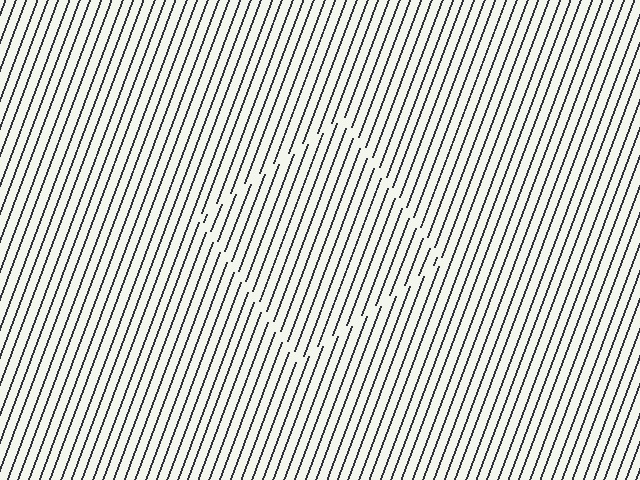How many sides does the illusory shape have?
4 sides — the line-ends trace a square.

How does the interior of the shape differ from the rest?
The interior of the shape contains the same grating, shifted by half a period — the contour is defined by the phase discontinuity where line-ends from the inner and outer gratings abut.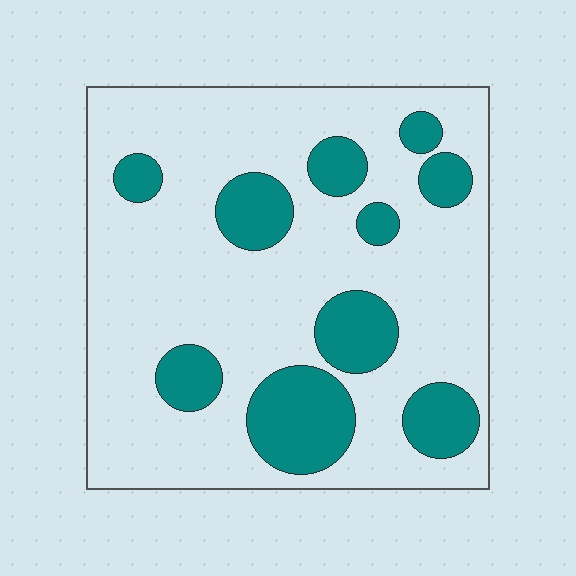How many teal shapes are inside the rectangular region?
10.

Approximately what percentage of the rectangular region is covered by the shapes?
Approximately 25%.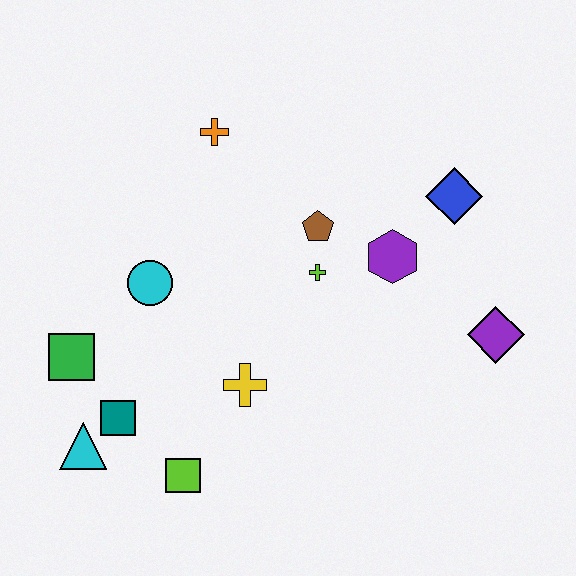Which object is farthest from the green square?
The purple diamond is farthest from the green square.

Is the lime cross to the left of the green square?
No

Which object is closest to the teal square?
The cyan triangle is closest to the teal square.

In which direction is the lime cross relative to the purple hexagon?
The lime cross is to the left of the purple hexagon.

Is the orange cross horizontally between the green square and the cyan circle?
No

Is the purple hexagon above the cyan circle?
Yes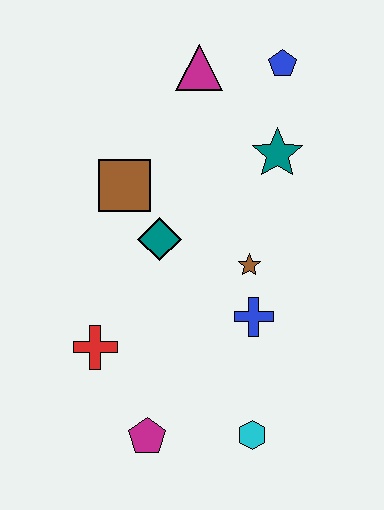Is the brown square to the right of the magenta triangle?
No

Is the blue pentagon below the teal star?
No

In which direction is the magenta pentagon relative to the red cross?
The magenta pentagon is below the red cross.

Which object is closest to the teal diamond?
The brown square is closest to the teal diamond.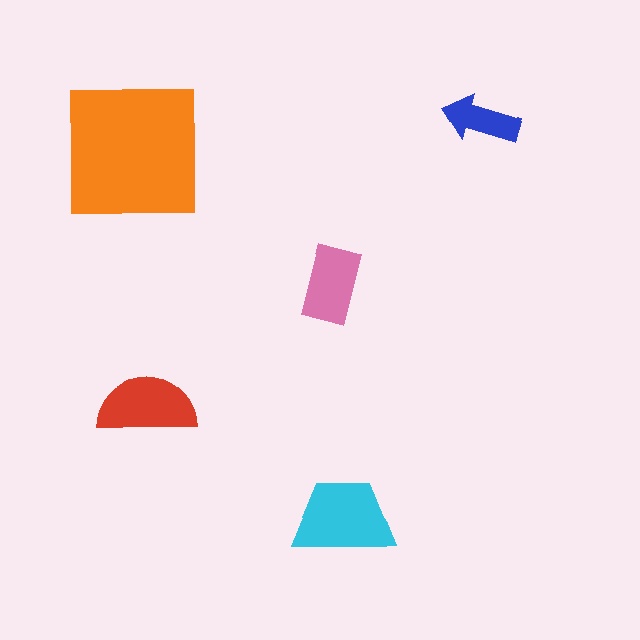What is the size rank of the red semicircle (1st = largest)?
3rd.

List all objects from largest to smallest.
The orange square, the cyan trapezoid, the red semicircle, the pink rectangle, the blue arrow.